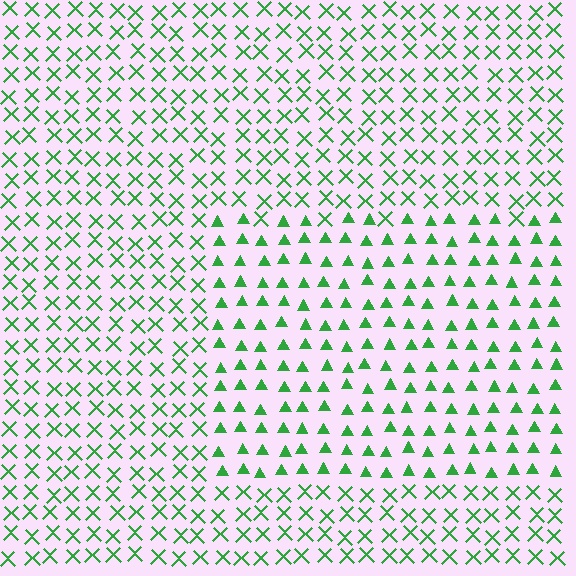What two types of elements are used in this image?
The image uses triangles inside the rectangle region and X marks outside it.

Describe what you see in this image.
The image is filled with small green elements arranged in a uniform grid. A rectangle-shaped region contains triangles, while the surrounding area contains X marks. The boundary is defined purely by the change in element shape.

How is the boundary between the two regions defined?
The boundary is defined by a change in element shape: triangles inside vs. X marks outside. All elements share the same color and spacing.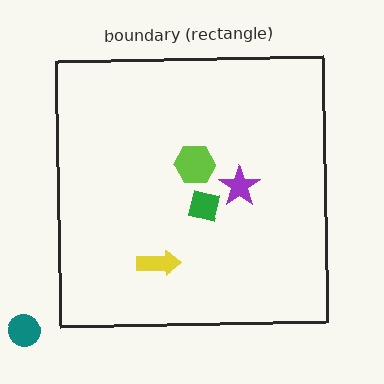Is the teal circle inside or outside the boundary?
Outside.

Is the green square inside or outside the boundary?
Inside.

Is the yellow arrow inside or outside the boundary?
Inside.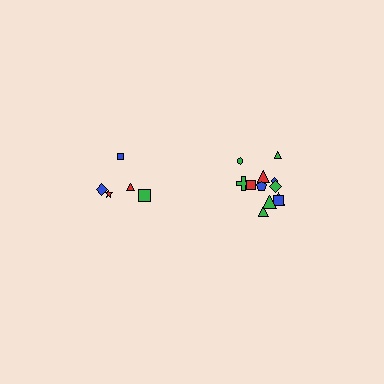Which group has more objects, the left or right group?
The right group.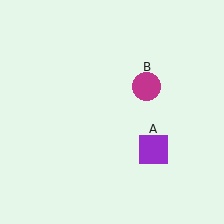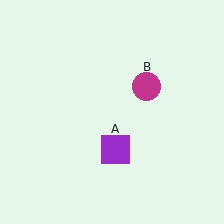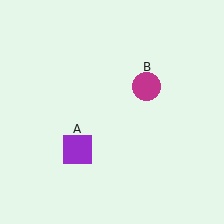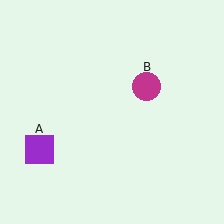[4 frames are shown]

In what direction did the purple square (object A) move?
The purple square (object A) moved left.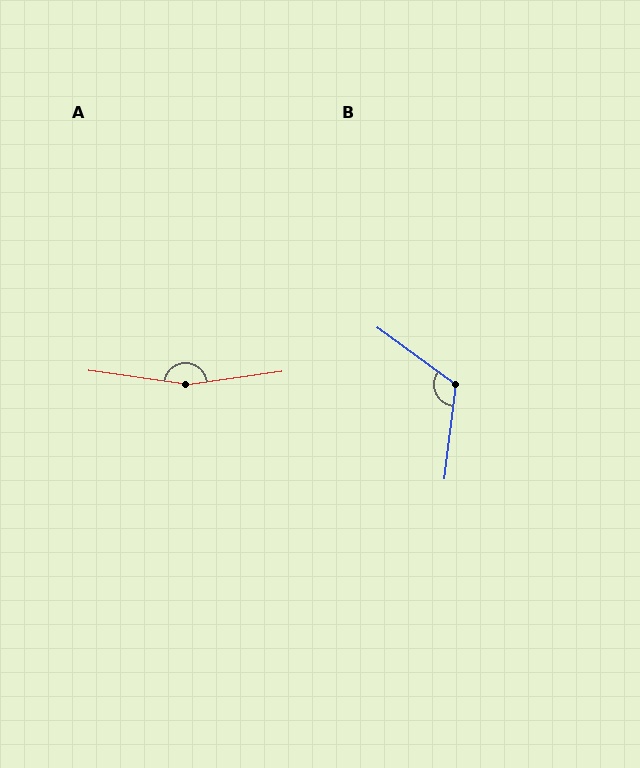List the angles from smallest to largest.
B (119°), A (164°).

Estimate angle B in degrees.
Approximately 119 degrees.